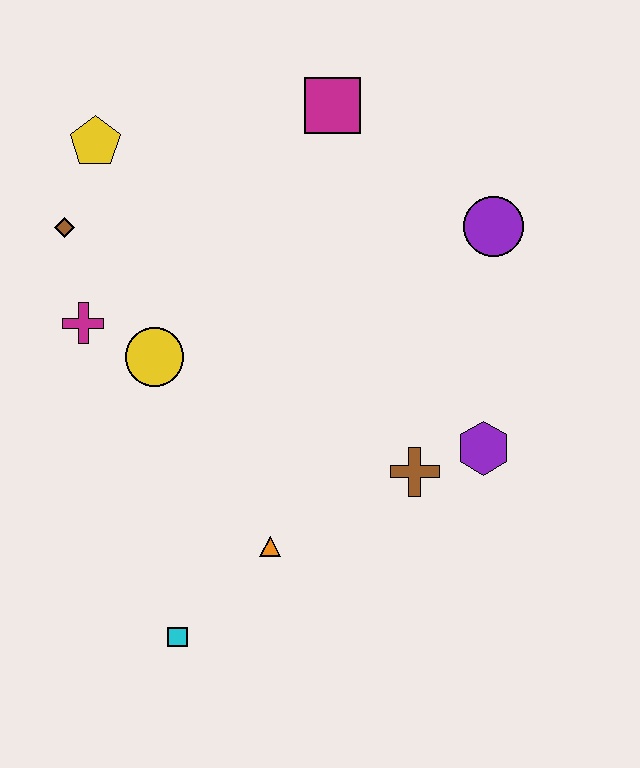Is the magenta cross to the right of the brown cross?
No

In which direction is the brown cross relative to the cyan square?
The brown cross is to the right of the cyan square.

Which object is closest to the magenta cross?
The yellow circle is closest to the magenta cross.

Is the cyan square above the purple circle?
No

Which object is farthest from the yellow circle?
The purple circle is farthest from the yellow circle.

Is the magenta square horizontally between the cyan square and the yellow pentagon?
No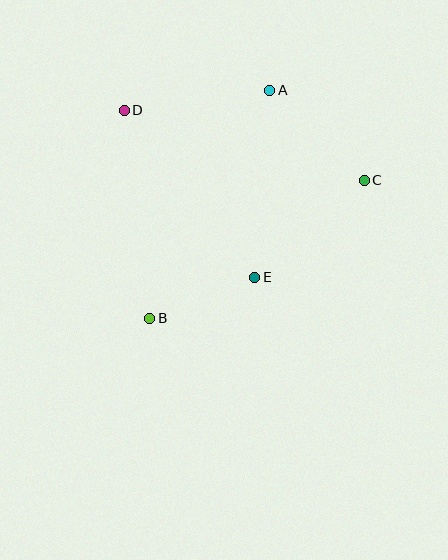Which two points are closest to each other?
Points B and E are closest to each other.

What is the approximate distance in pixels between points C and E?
The distance between C and E is approximately 146 pixels.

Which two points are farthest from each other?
Points A and B are farthest from each other.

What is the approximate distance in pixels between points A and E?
The distance between A and E is approximately 188 pixels.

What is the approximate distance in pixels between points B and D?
The distance between B and D is approximately 210 pixels.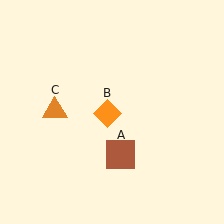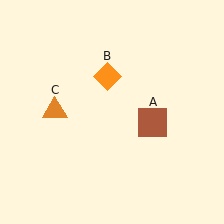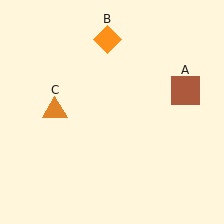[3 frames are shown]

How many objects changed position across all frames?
2 objects changed position: brown square (object A), orange diamond (object B).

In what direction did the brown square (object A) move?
The brown square (object A) moved up and to the right.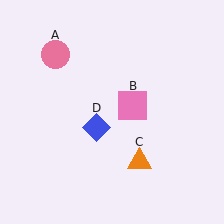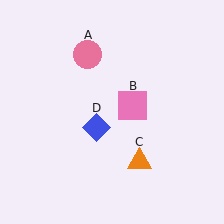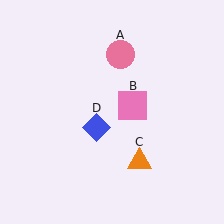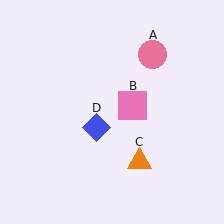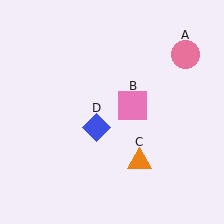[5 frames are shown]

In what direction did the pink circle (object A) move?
The pink circle (object A) moved right.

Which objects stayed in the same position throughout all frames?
Pink square (object B) and orange triangle (object C) and blue diamond (object D) remained stationary.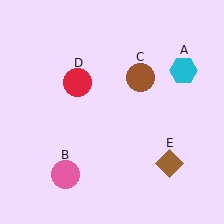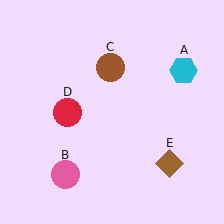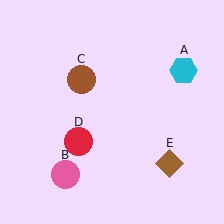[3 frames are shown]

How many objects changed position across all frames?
2 objects changed position: brown circle (object C), red circle (object D).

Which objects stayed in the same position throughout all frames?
Cyan hexagon (object A) and pink circle (object B) and brown diamond (object E) remained stationary.